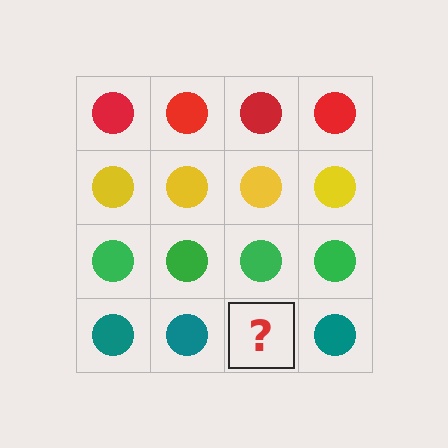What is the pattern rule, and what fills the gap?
The rule is that each row has a consistent color. The gap should be filled with a teal circle.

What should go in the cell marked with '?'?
The missing cell should contain a teal circle.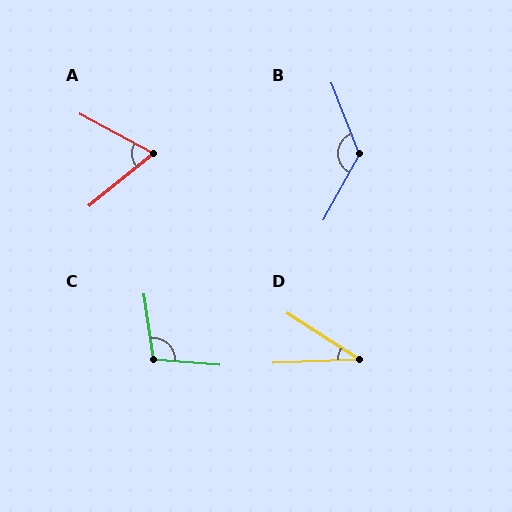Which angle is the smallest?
D, at approximately 35 degrees.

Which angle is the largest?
B, at approximately 130 degrees.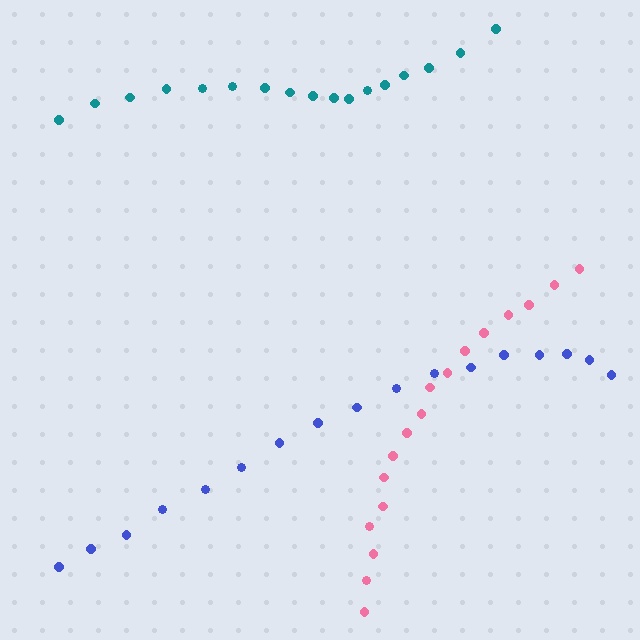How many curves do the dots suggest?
There are 3 distinct paths.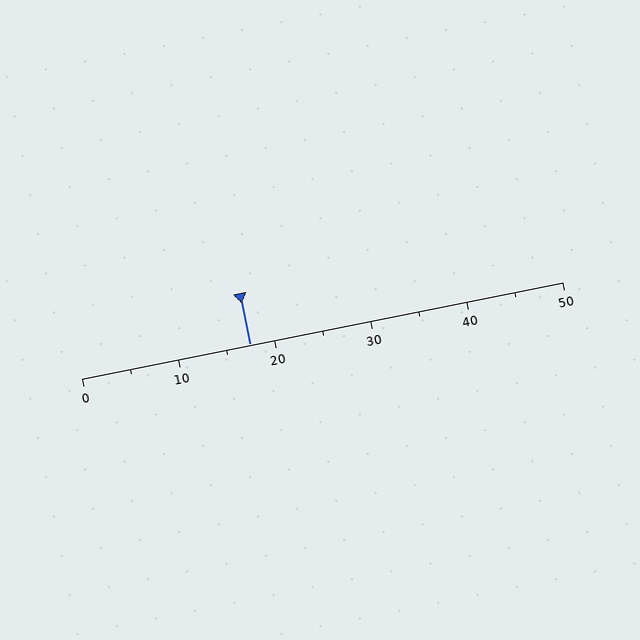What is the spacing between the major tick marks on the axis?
The major ticks are spaced 10 apart.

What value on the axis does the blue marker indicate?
The marker indicates approximately 17.5.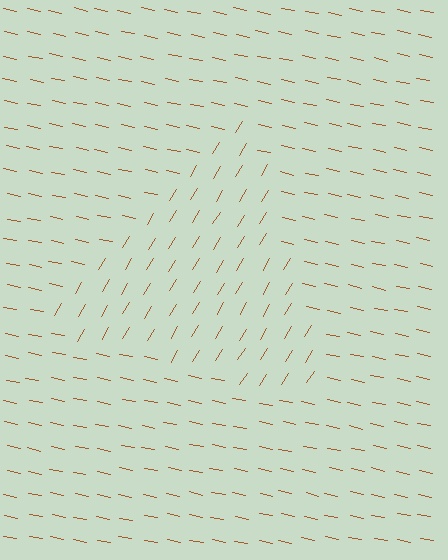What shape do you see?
I see a triangle.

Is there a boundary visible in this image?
Yes, there is a texture boundary formed by a change in line orientation.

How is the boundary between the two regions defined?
The boundary is defined purely by a change in line orientation (approximately 71 degrees difference). All lines are the same color and thickness.